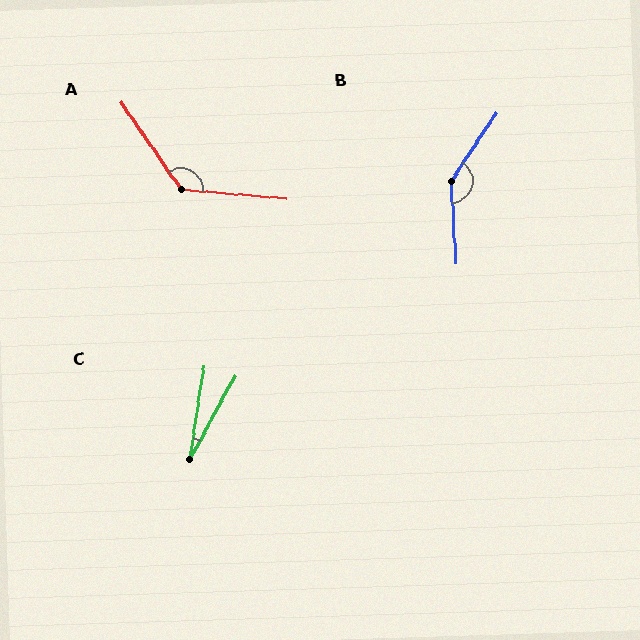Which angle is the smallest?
C, at approximately 20 degrees.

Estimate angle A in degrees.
Approximately 130 degrees.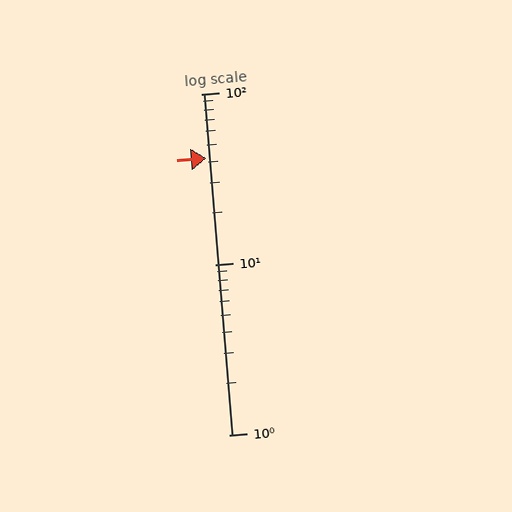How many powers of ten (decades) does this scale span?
The scale spans 2 decades, from 1 to 100.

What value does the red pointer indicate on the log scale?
The pointer indicates approximately 42.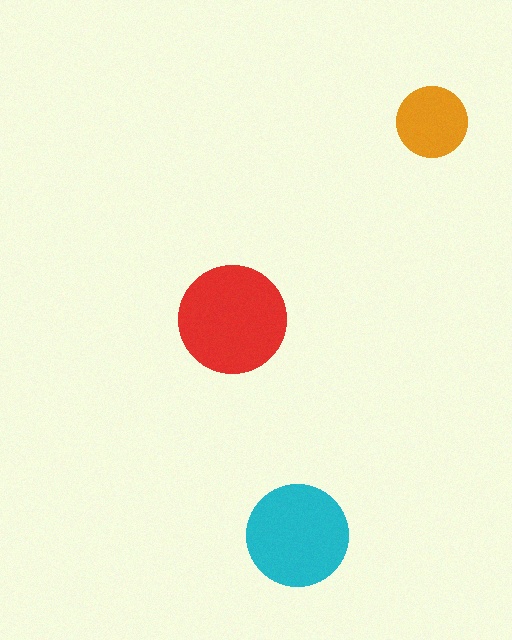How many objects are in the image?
There are 3 objects in the image.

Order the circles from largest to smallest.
the red one, the cyan one, the orange one.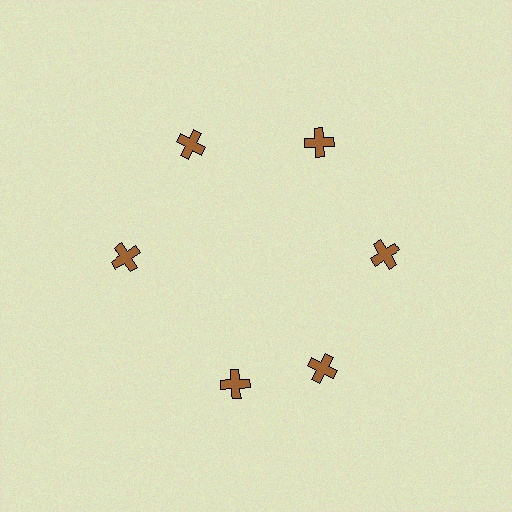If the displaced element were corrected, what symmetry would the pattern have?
It would have 6-fold rotational symmetry — the pattern would map onto itself every 60 degrees.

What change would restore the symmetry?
The symmetry would be restored by rotating it back into even spacing with its neighbors so that all 6 crosses sit at equal angles and equal distance from the center.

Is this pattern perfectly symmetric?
No. The 6 brown crosses are arranged in a ring, but one element near the 7 o'clock position is rotated out of alignment along the ring, breaking the 6-fold rotational symmetry.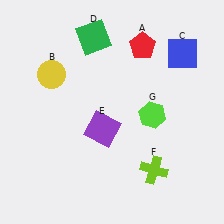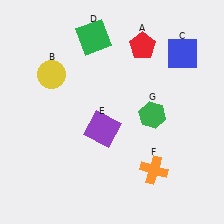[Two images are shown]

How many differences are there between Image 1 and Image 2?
There are 2 differences between the two images.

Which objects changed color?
F changed from lime to orange. G changed from lime to green.